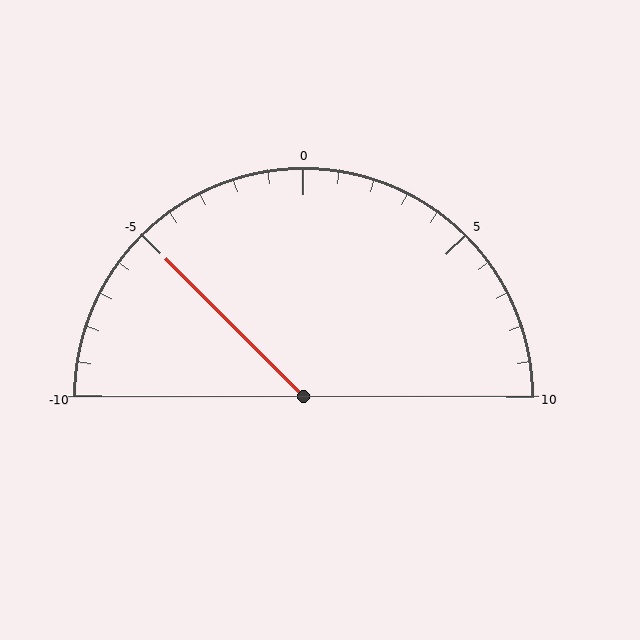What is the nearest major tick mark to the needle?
The nearest major tick mark is -5.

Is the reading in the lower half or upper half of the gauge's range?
The reading is in the lower half of the range (-10 to 10).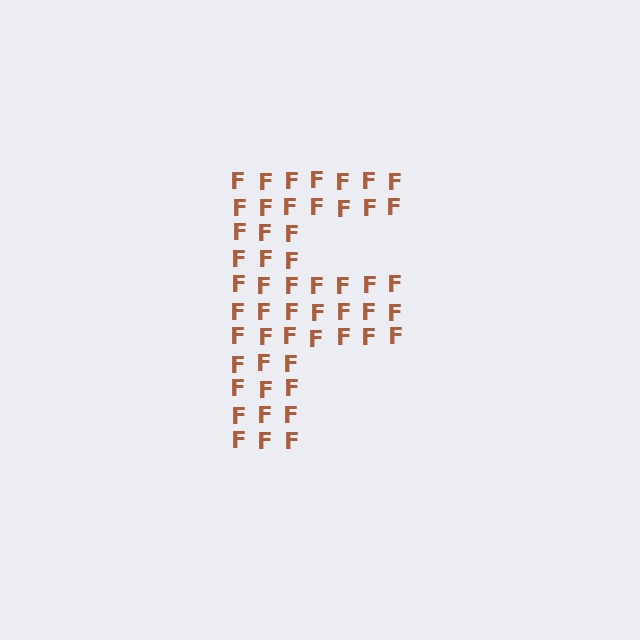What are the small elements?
The small elements are letter F's.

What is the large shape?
The large shape is the letter F.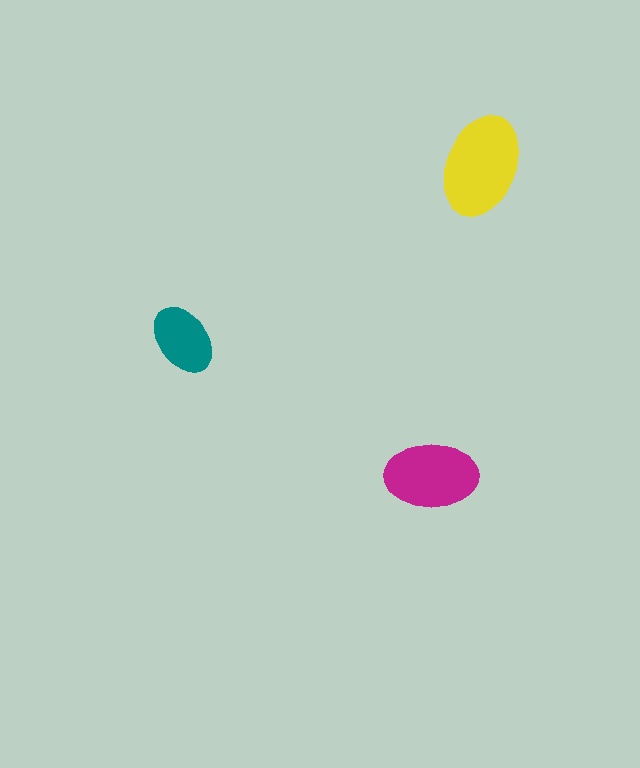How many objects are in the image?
There are 3 objects in the image.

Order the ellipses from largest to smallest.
the yellow one, the magenta one, the teal one.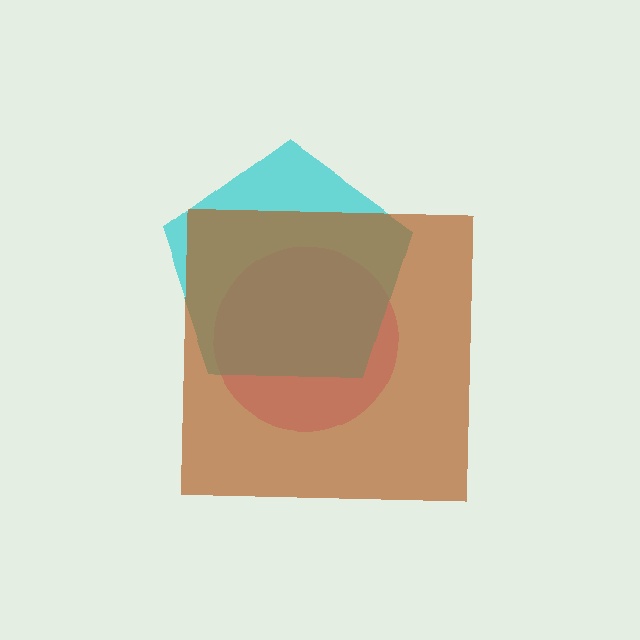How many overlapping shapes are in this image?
There are 3 overlapping shapes in the image.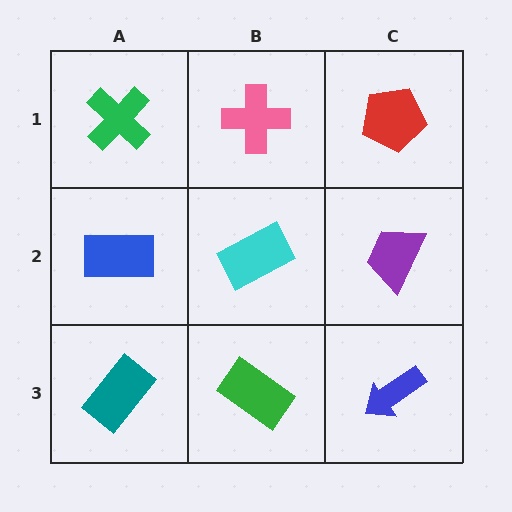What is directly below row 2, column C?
A blue arrow.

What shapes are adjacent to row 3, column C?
A purple trapezoid (row 2, column C), a green rectangle (row 3, column B).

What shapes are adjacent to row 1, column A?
A blue rectangle (row 2, column A), a pink cross (row 1, column B).